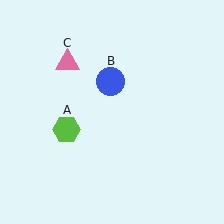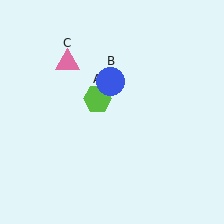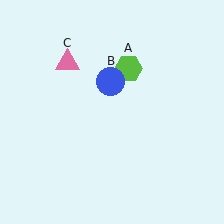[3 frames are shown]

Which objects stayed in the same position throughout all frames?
Blue circle (object B) and pink triangle (object C) remained stationary.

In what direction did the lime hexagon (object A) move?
The lime hexagon (object A) moved up and to the right.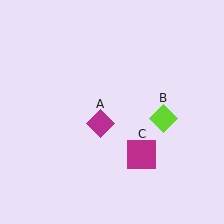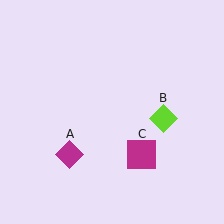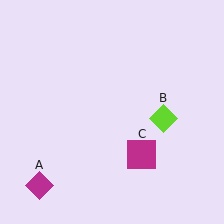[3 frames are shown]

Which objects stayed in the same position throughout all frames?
Lime diamond (object B) and magenta square (object C) remained stationary.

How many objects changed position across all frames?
1 object changed position: magenta diamond (object A).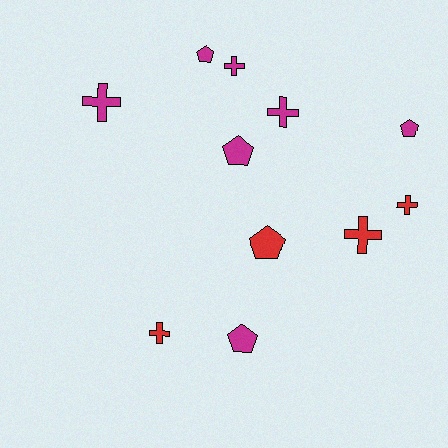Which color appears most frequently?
Magenta, with 7 objects.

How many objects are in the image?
There are 11 objects.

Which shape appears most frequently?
Cross, with 6 objects.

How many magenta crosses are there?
There are 3 magenta crosses.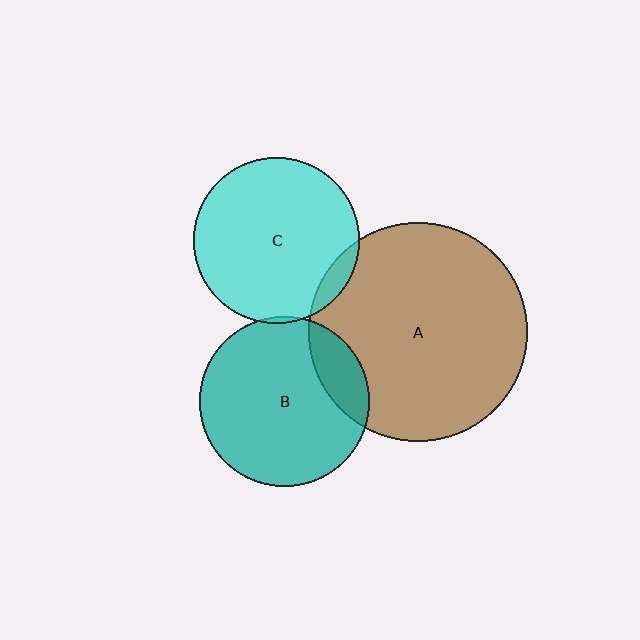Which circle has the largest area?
Circle A (brown).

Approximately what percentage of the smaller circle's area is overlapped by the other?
Approximately 5%.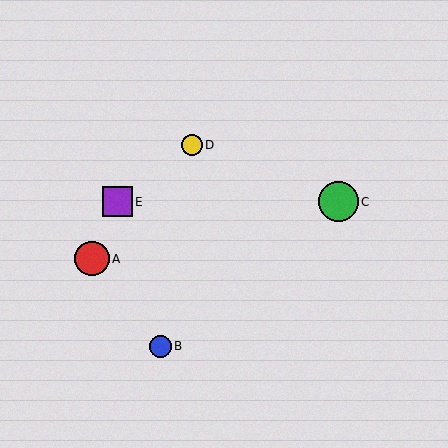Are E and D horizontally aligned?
No, E is at y≈202 and D is at y≈145.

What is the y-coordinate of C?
Object C is at y≈202.